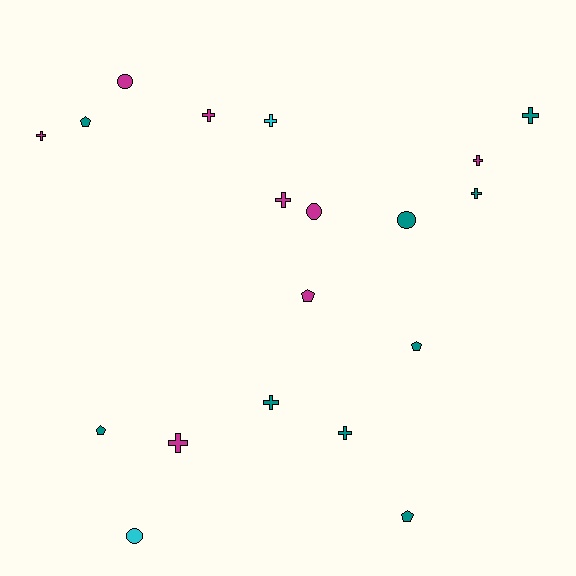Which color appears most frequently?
Teal, with 9 objects.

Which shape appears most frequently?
Cross, with 10 objects.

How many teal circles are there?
There is 1 teal circle.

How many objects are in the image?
There are 19 objects.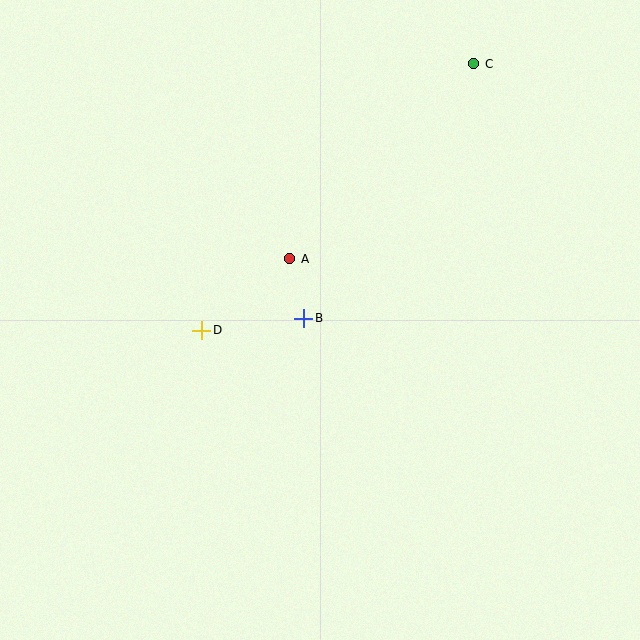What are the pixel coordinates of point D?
Point D is at (202, 330).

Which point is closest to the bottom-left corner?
Point D is closest to the bottom-left corner.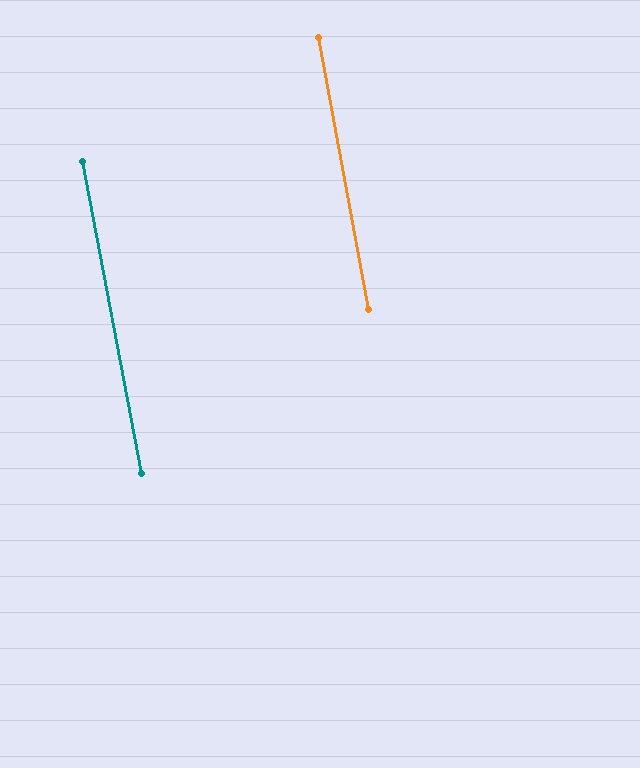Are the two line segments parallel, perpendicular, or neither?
Parallel — their directions differ by only 0.3°.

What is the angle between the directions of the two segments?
Approximately 0 degrees.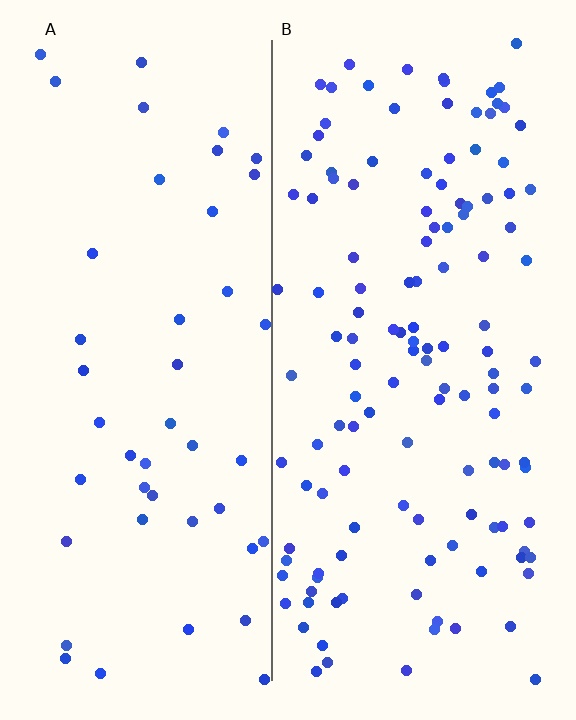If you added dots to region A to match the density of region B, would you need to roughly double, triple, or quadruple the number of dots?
Approximately triple.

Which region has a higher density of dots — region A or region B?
B (the right).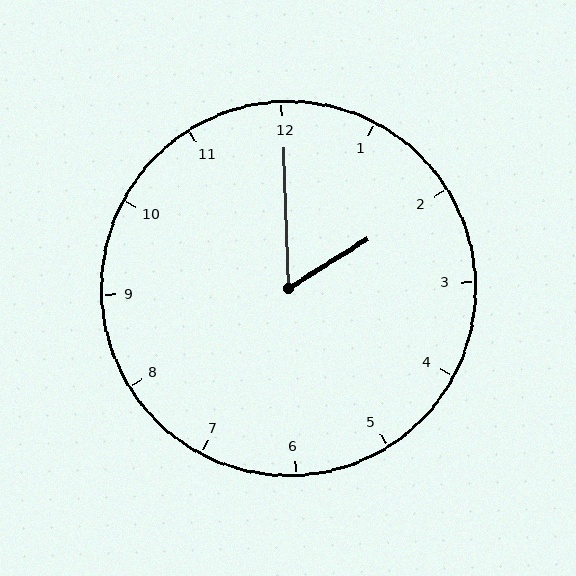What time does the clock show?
2:00.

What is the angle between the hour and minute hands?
Approximately 60 degrees.